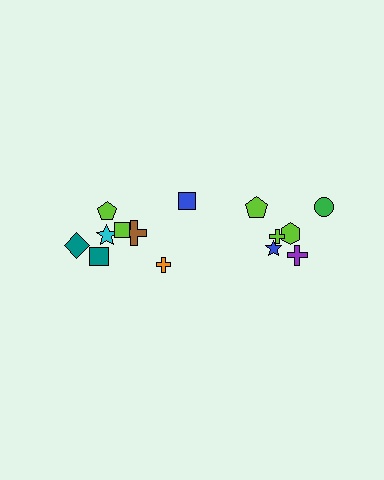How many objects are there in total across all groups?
There are 14 objects.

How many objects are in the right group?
There are 6 objects.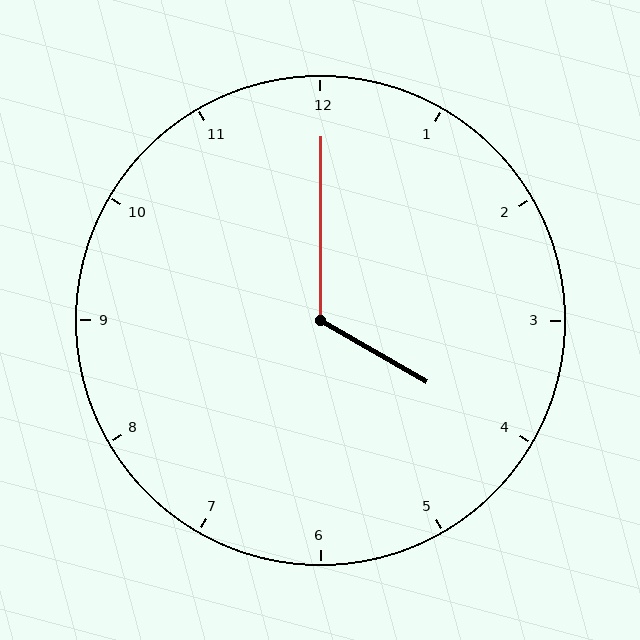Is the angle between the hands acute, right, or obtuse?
It is obtuse.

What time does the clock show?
4:00.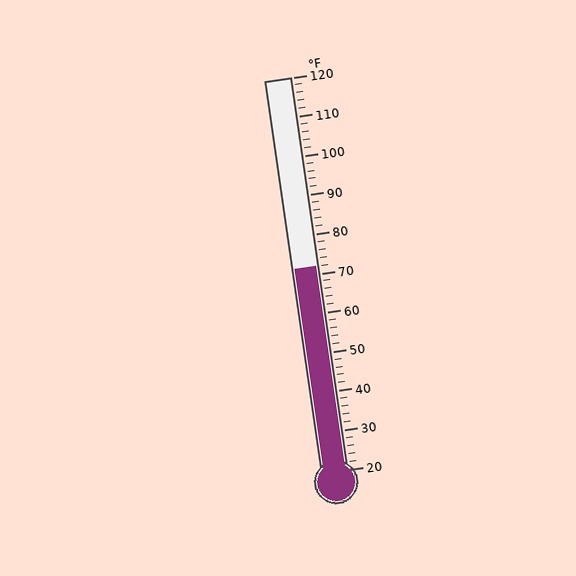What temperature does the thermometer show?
The thermometer shows approximately 72°F.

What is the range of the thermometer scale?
The thermometer scale ranges from 20°F to 120°F.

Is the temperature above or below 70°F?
The temperature is above 70°F.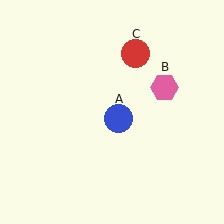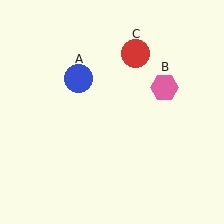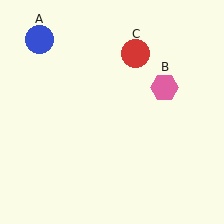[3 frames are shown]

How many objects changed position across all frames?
1 object changed position: blue circle (object A).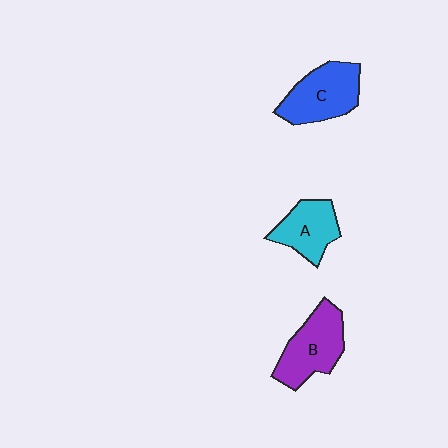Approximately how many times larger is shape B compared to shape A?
Approximately 1.3 times.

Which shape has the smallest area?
Shape A (cyan).